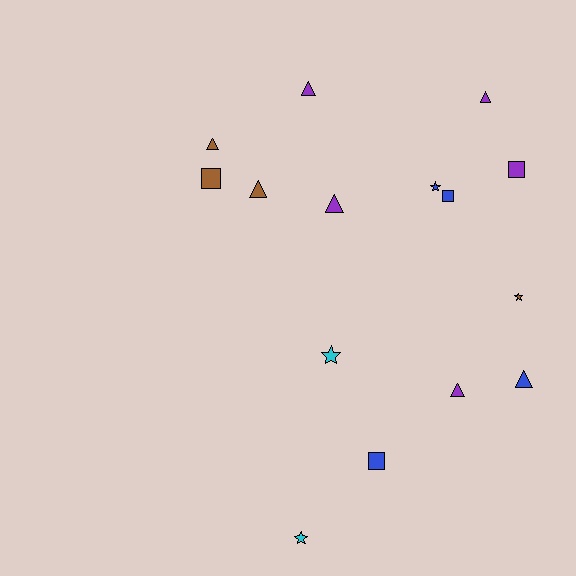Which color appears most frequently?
Purple, with 5 objects.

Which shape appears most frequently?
Triangle, with 7 objects.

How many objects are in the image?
There are 15 objects.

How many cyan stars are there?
There are 2 cyan stars.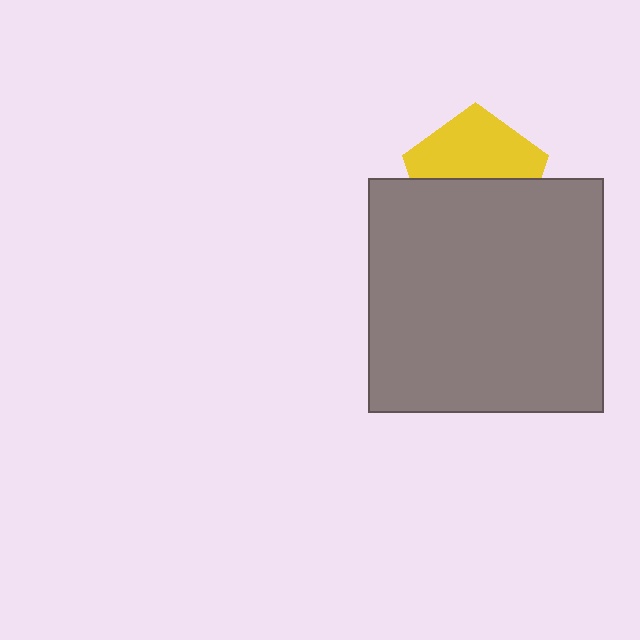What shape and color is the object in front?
The object in front is a gray square.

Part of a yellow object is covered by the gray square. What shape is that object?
It is a pentagon.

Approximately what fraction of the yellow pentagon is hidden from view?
Roughly 51% of the yellow pentagon is hidden behind the gray square.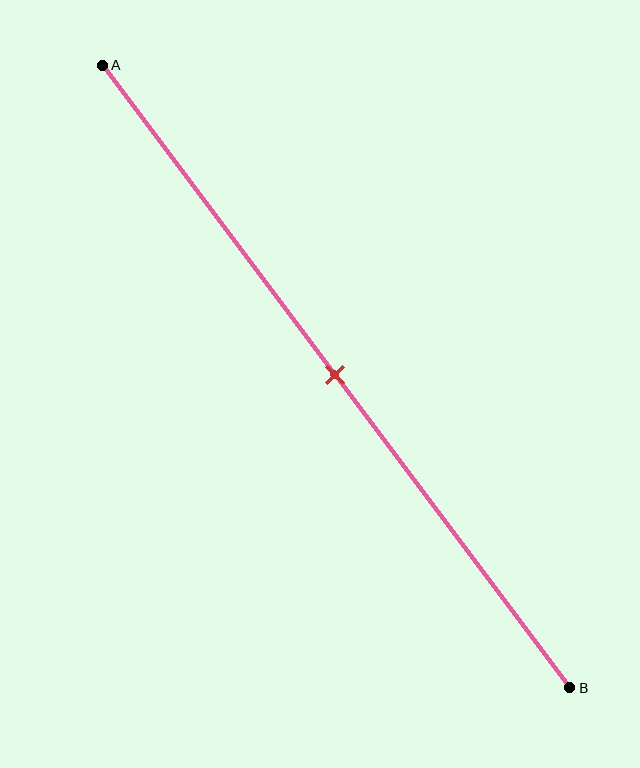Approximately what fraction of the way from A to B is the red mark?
The red mark is approximately 50% of the way from A to B.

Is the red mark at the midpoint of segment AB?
Yes, the mark is approximately at the midpoint.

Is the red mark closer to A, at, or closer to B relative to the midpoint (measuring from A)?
The red mark is approximately at the midpoint of segment AB.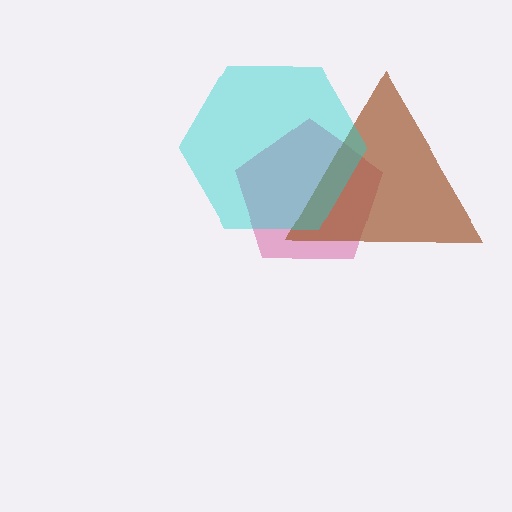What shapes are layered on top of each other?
The layered shapes are: a magenta pentagon, a brown triangle, a cyan hexagon.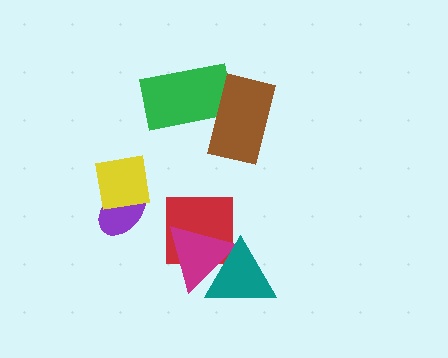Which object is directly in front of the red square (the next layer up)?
The magenta triangle is directly in front of the red square.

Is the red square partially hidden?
Yes, it is partially covered by another shape.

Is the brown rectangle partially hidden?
No, no other shape covers it.